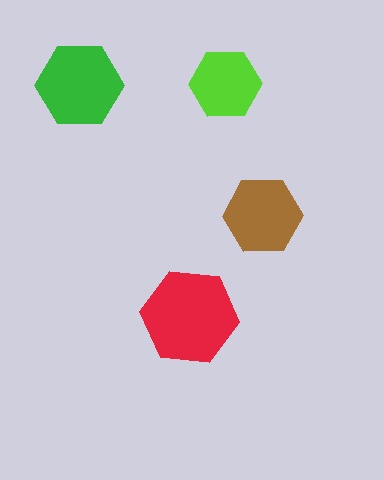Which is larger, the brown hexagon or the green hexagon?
The green one.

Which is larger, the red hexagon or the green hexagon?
The red one.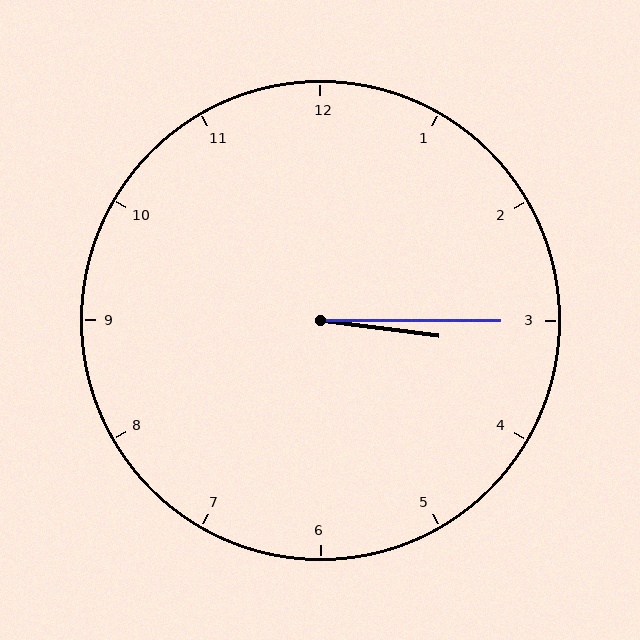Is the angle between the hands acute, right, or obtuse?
It is acute.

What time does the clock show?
3:15.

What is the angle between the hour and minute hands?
Approximately 8 degrees.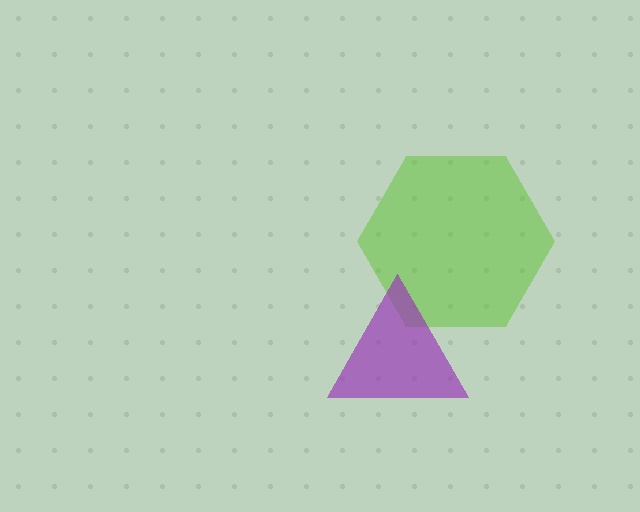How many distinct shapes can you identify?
There are 2 distinct shapes: a lime hexagon, a purple triangle.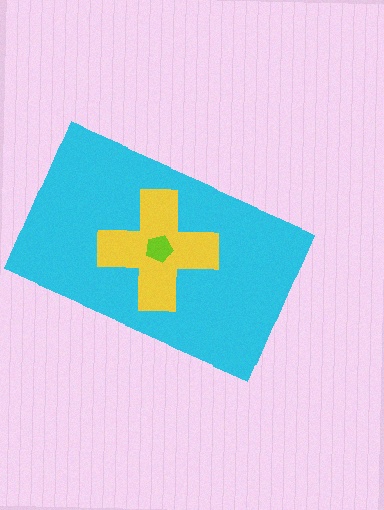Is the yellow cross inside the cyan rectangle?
Yes.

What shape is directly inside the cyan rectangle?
The yellow cross.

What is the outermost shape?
The cyan rectangle.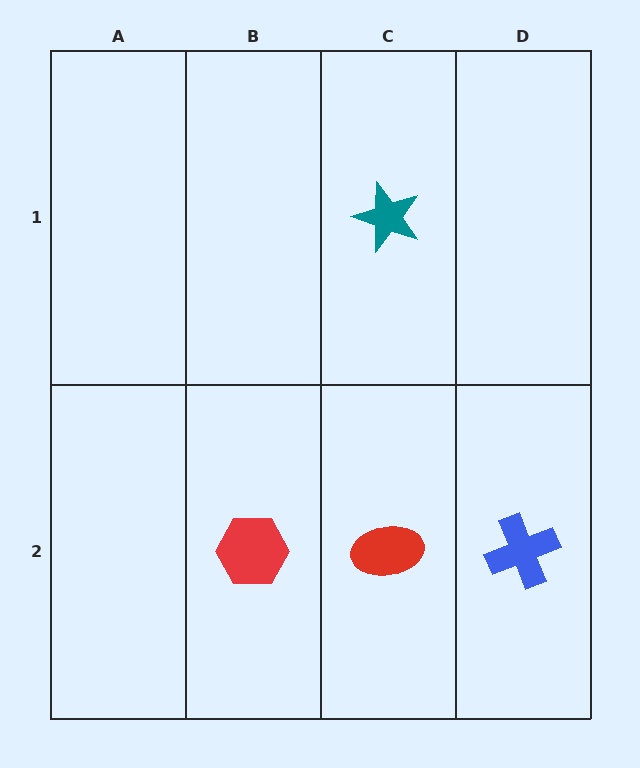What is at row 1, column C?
A teal star.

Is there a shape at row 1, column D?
No, that cell is empty.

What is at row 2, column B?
A red hexagon.